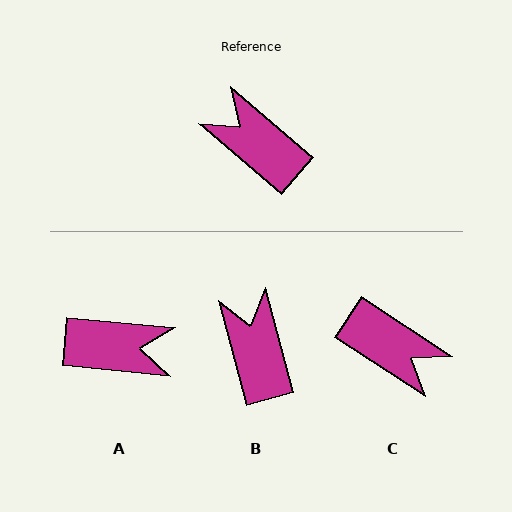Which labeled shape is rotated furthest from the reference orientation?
C, about 173 degrees away.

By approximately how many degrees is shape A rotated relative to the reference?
Approximately 145 degrees clockwise.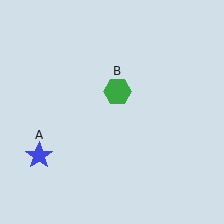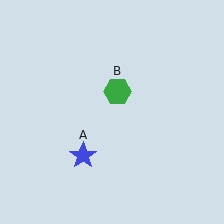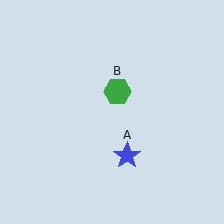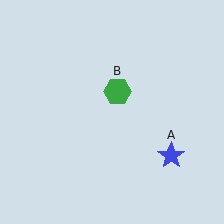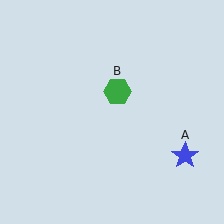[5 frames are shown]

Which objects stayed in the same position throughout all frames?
Green hexagon (object B) remained stationary.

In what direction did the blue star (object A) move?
The blue star (object A) moved right.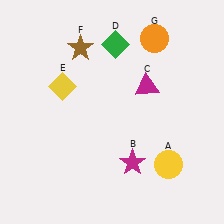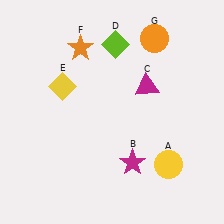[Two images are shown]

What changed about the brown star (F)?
In Image 1, F is brown. In Image 2, it changed to orange.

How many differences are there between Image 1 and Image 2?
There are 2 differences between the two images.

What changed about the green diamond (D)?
In Image 1, D is green. In Image 2, it changed to lime.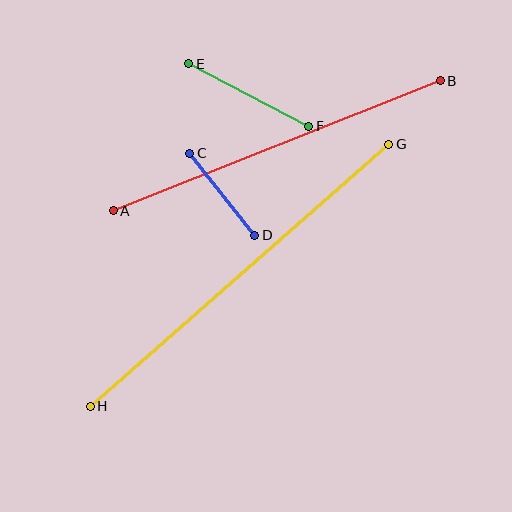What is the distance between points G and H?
The distance is approximately 397 pixels.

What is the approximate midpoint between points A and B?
The midpoint is at approximately (277, 146) pixels.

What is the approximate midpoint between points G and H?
The midpoint is at approximately (240, 275) pixels.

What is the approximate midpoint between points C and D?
The midpoint is at approximately (222, 194) pixels.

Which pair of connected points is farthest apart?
Points G and H are farthest apart.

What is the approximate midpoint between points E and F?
The midpoint is at approximately (249, 95) pixels.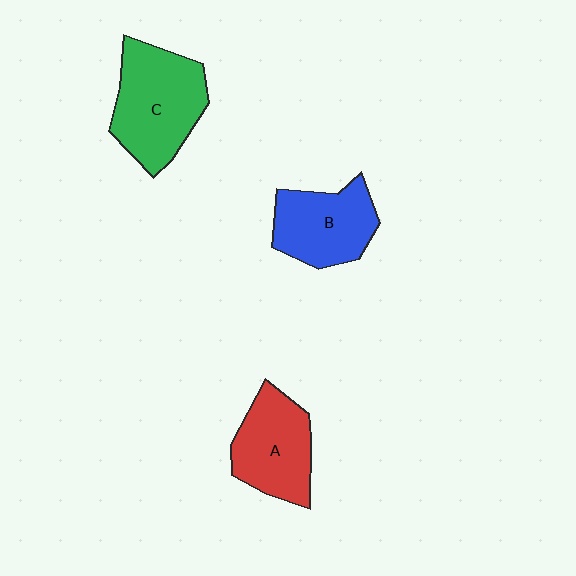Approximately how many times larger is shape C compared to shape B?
Approximately 1.3 times.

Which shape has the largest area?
Shape C (green).